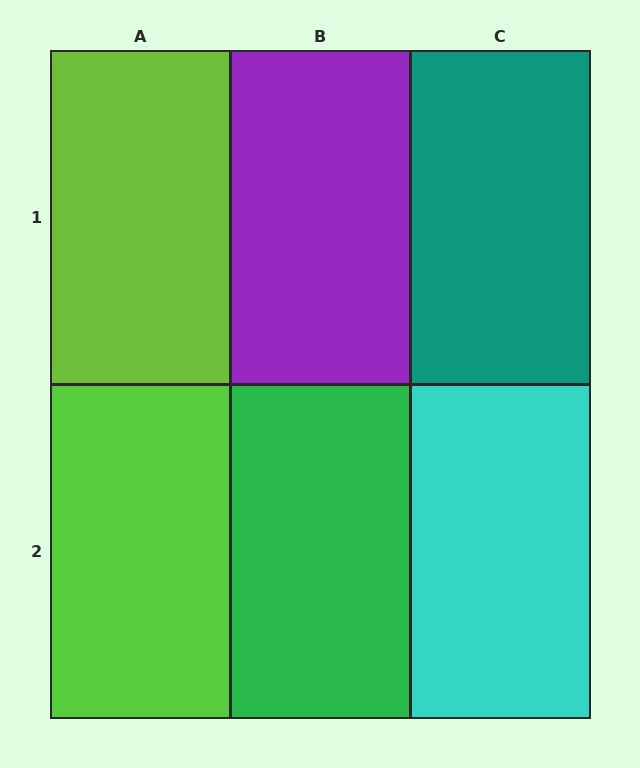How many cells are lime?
2 cells are lime.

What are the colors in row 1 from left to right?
Lime, purple, teal.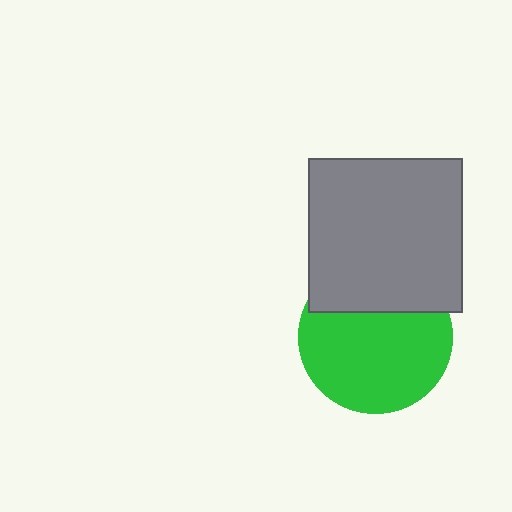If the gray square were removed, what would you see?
You would see the complete green circle.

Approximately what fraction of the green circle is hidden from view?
Roughly 31% of the green circle is hidden behind the gray square.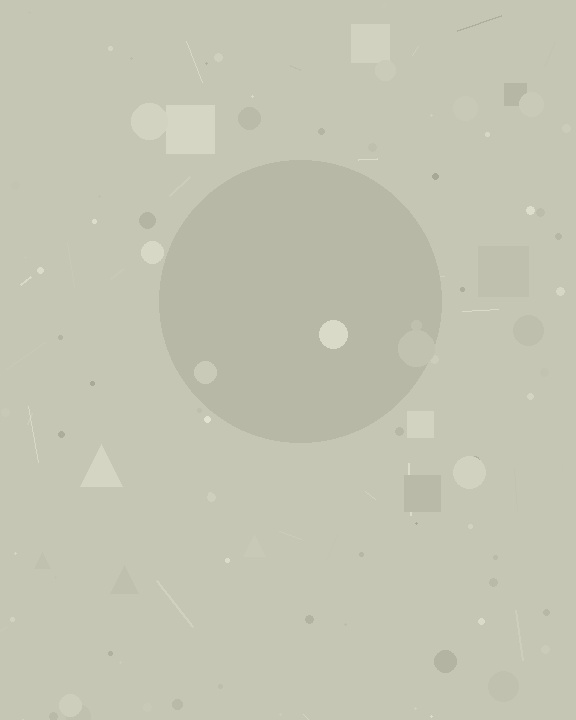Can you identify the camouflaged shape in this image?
The camouflaged shape is a circle.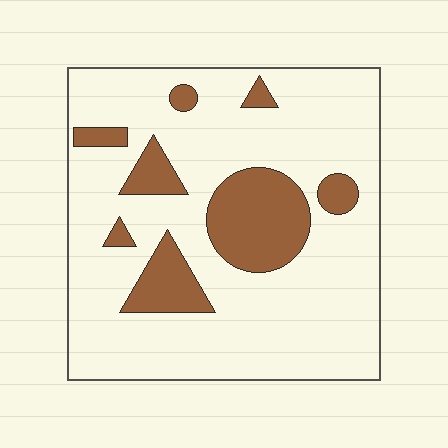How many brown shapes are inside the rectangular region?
8.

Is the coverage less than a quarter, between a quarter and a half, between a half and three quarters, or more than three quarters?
Less than a quarter.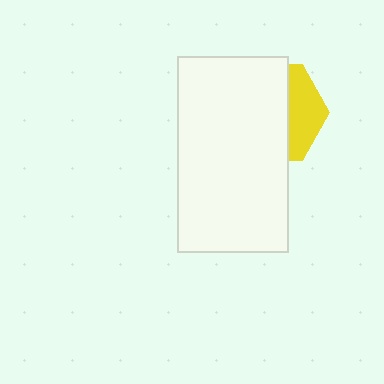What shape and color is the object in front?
The object in front is a white rectangle.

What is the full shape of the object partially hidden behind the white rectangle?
The partially hidden object is a yellow hexagon.